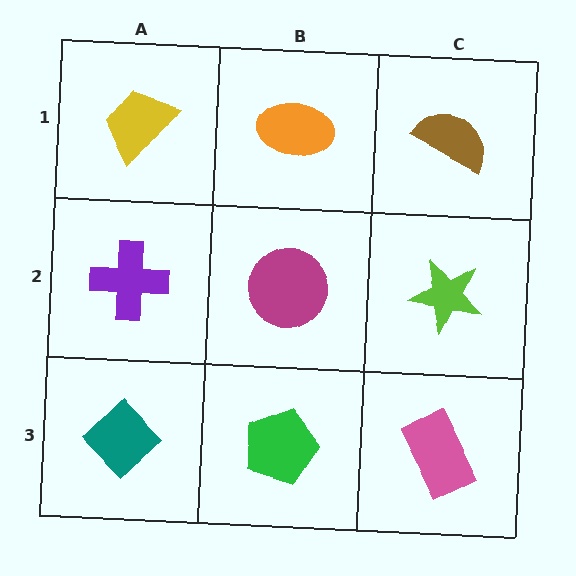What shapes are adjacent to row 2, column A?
A yellow trapezoid (row 1, column A), a teal diamond (row 3, column A), a magenta circle (row 2, column B).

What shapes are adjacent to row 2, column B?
An orange ellipse (row 1, column B), a green pentagon (row 3, column B), a purple cross (row 2, column A), a lime star (row 2, column C).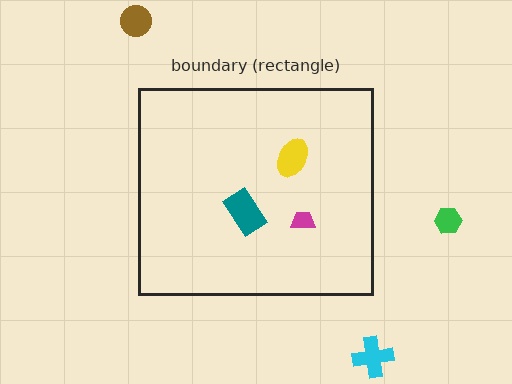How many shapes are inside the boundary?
3 inside, 3 outside.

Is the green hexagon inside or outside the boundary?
Outside.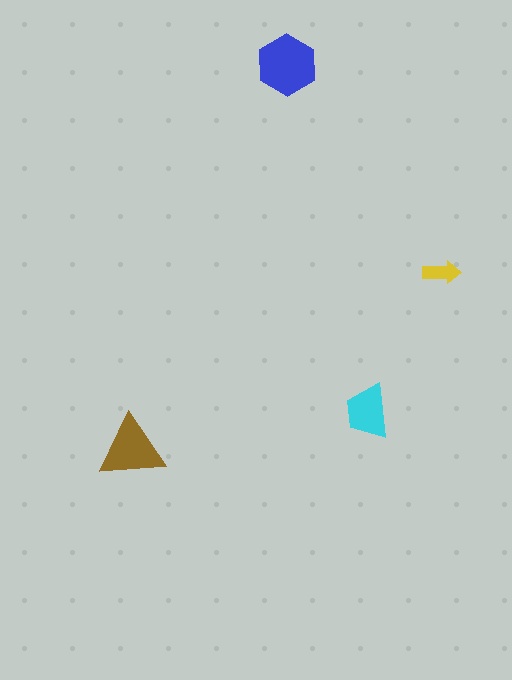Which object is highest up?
The blue hexagon is topmost.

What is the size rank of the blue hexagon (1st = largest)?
1st.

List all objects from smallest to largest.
The yellow arrow, the cyan trapezoid, the brown triangle, the blue hexagon.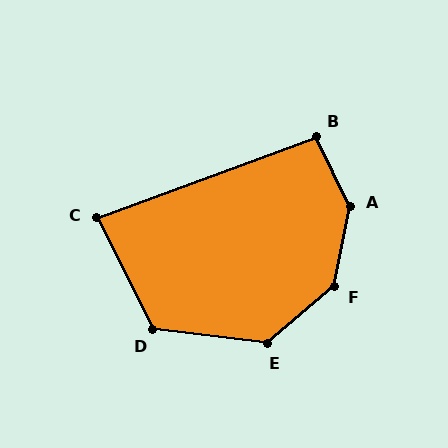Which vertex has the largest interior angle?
A, at approximately 144 degrees.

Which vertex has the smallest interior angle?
C, at approximately 84 degrees.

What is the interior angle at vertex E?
Approximately 133 degrees (obtuse).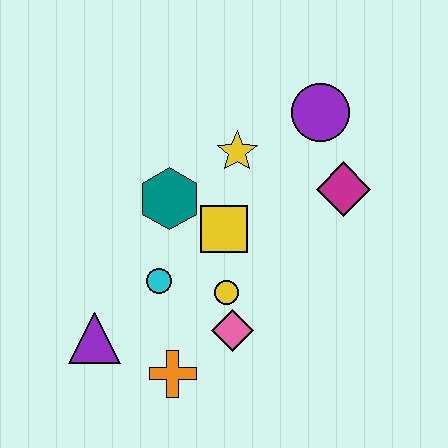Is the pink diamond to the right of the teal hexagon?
Yes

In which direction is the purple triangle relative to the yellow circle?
The purple triangle is to the left of the yellow circle.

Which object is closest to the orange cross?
The pink diamond is closest to the orange cross.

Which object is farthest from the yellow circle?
The purple circle is farthest from the yellow circle.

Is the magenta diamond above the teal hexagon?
Yes